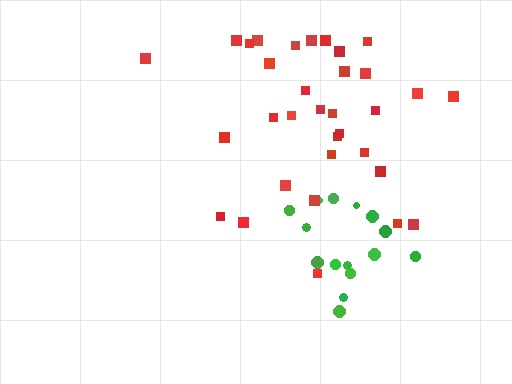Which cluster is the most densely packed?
Green.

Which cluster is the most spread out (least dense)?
Red.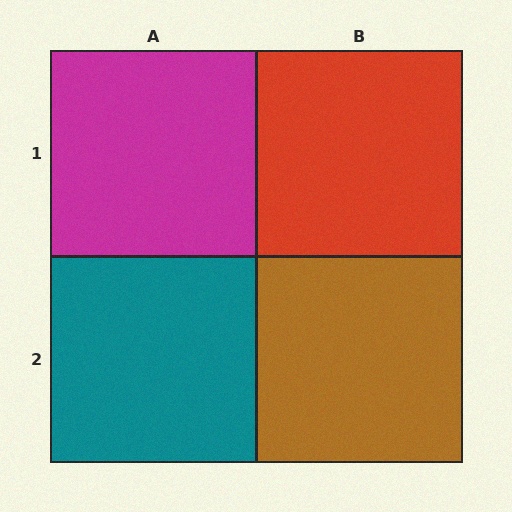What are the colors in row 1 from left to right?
Magenta, red.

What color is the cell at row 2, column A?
Teal.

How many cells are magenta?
1 cell is magenta.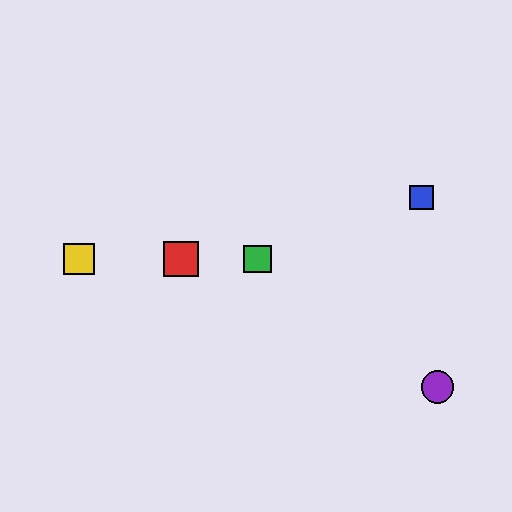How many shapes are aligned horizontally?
3 shapes (the red square, the green square, the yellow square) are aligned horizontally.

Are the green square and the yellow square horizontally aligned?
Yes, both are at y≈259.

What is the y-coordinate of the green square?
The green square is at y≈259.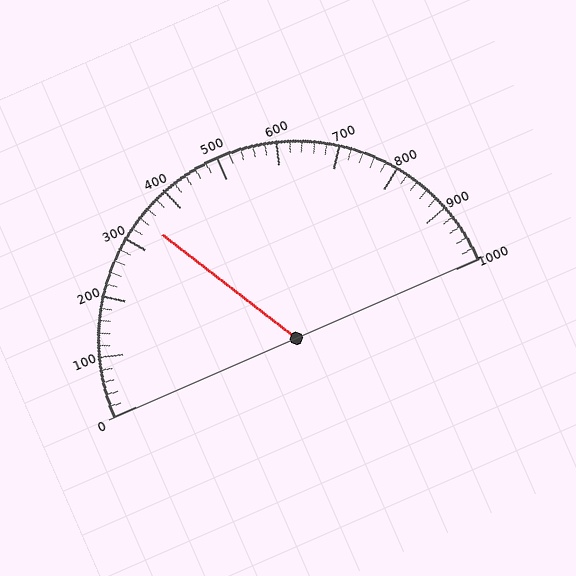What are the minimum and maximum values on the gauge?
The gauge ranges from 0 to 1000.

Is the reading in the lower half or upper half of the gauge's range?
The reading is in the lower half of the range (0 to 1000).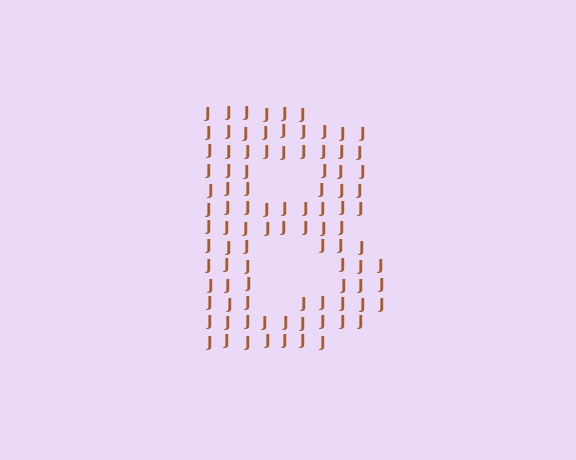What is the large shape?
The large shape is the letter B.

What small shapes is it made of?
It is made of small letter J's.